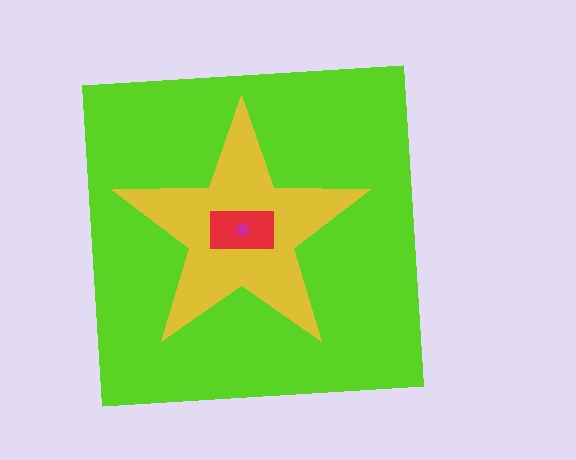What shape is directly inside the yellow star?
The red rectangle.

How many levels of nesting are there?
4.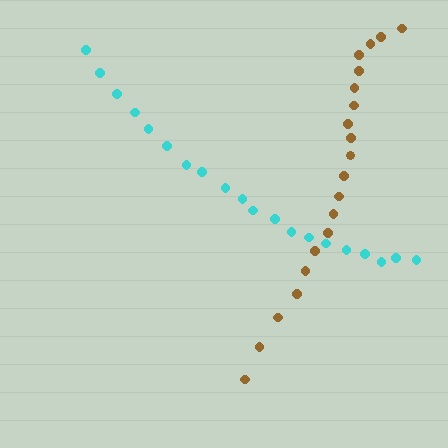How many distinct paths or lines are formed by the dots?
There are 2 distinct paths.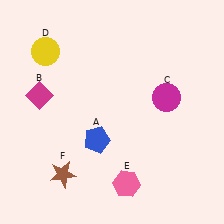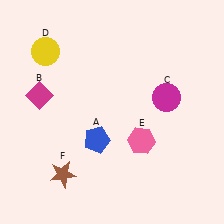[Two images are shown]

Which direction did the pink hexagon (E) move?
The pink hexagon (E) moved up.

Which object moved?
The pink hexagon (E) moved up.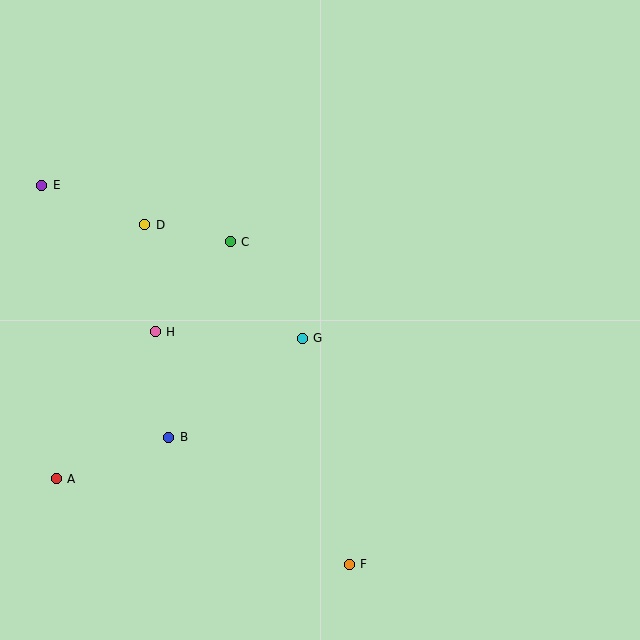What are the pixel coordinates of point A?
Point A is at (56, 479).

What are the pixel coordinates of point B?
Point B is at (169, 437).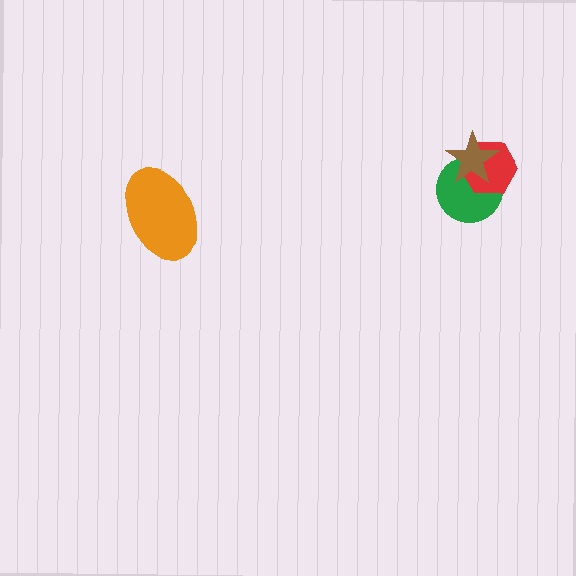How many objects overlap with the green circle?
2 objects overlap with the green circle.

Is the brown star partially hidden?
No, no other shape covers it.